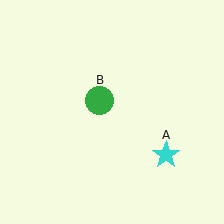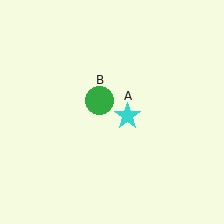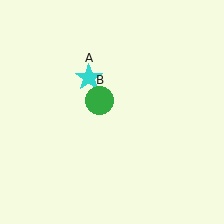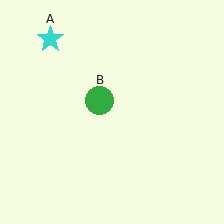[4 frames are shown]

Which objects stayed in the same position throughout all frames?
Green circle (object B) remained stationary.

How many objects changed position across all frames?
1 object changed position: cyan star (object A).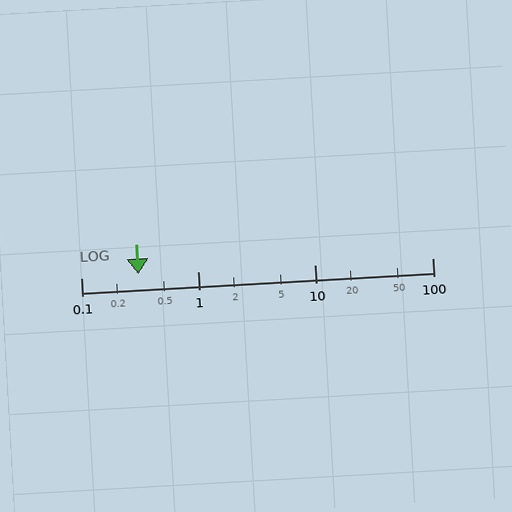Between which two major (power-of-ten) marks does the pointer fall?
The pointer is between 0.1 and 1.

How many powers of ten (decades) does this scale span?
The scale spans 3 decades, from 0.1 to 100.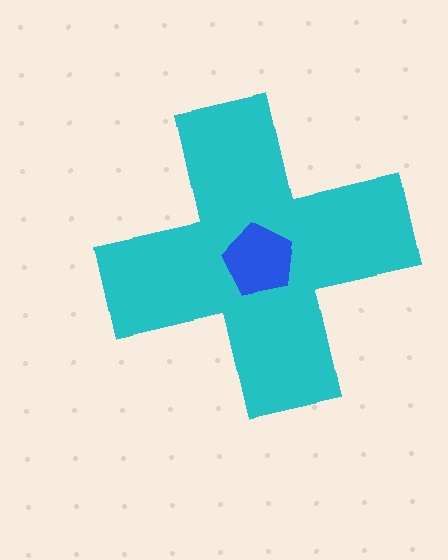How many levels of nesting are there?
2.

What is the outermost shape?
The cyan cross.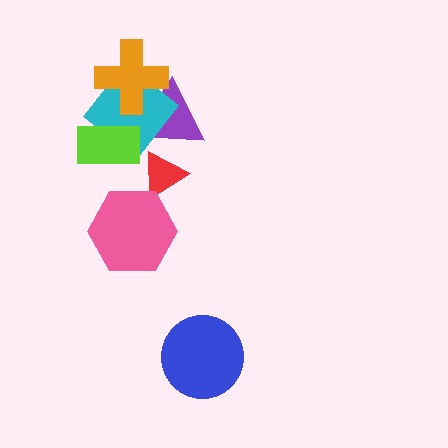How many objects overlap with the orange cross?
2 objects overlap with the orange cross.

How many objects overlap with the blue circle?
0 objects overlap with the blue circle.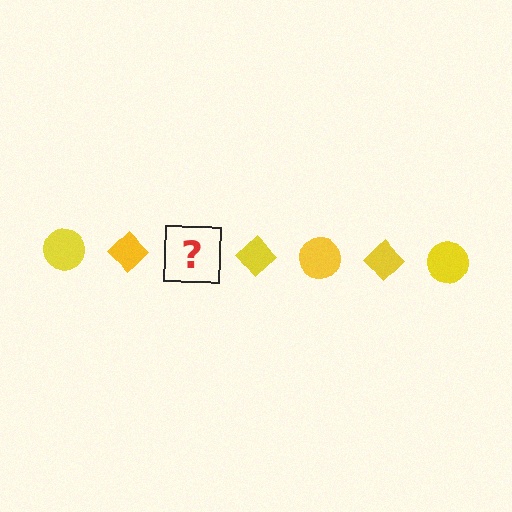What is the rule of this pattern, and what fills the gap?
The rule is that the pattern cycles through circle, diamond shapes in yellow. The gap should be filled with a yellow circle.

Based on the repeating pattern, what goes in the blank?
The blank should be a yellow circle.